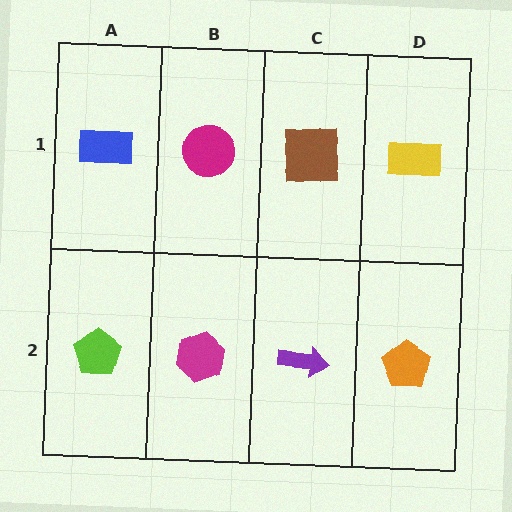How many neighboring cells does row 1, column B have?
3.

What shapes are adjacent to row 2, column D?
A yellow rectangle (row 1, column D), a purple arrow (row 2, column C).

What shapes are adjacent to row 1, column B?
A magenta hexagon (row 2, column B), a blue rectangle (row 1, column A), a brown square (row 1, column C).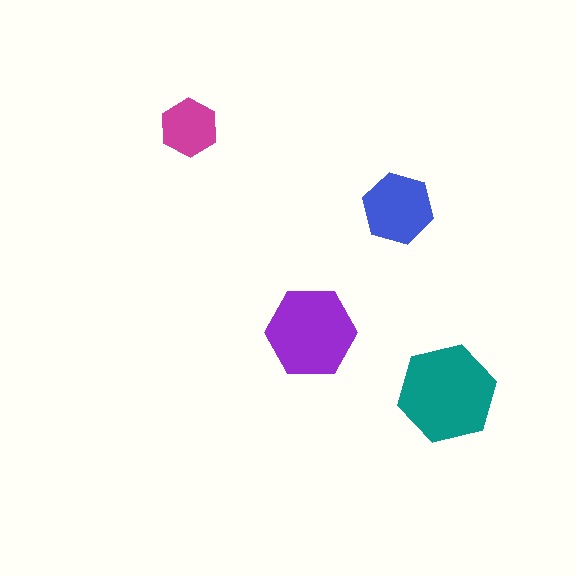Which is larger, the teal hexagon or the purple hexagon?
The teal one.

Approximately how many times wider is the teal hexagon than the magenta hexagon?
About 1.5 times wider.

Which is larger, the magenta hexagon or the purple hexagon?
The purple one.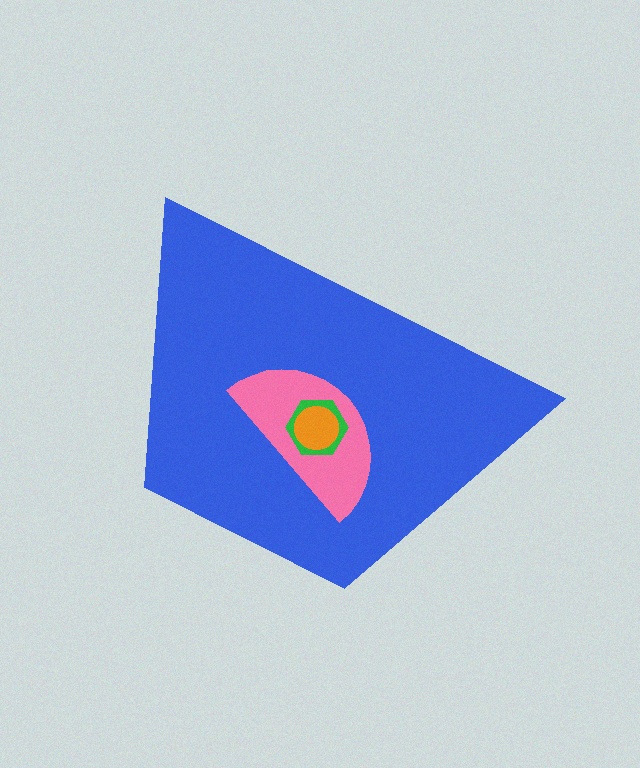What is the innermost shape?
The orange circle.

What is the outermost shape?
The blue trapezoid.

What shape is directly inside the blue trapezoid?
The pink semicircle.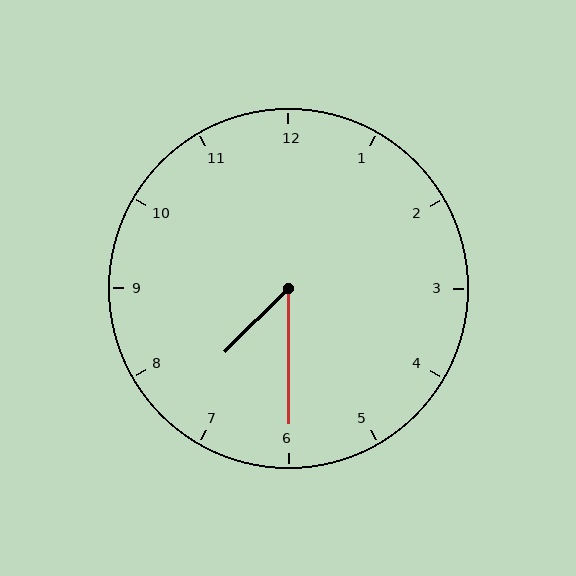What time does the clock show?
7:30.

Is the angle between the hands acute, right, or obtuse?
It is acute.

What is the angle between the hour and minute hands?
Approximately 45 degrees.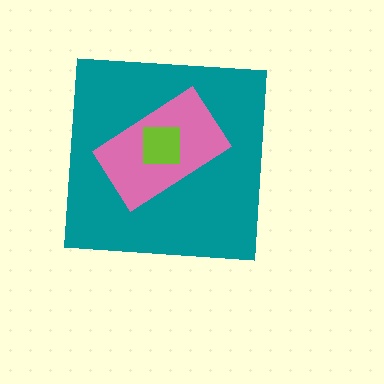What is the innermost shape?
The lime square.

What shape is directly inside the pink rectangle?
The lime square.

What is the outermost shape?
The teal square.